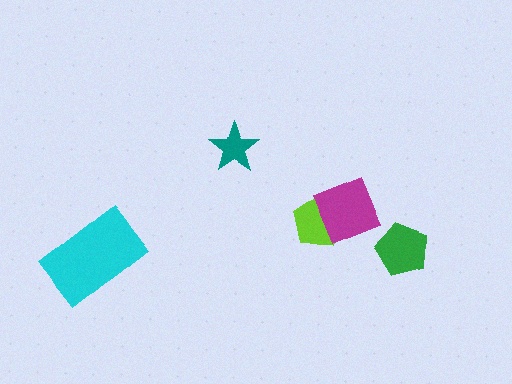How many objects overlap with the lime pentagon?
1 object overlaps with the lime pentagon.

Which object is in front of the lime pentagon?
The magenta square is in front of the lime pentagon.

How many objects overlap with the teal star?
0 objects overlap with the teal star.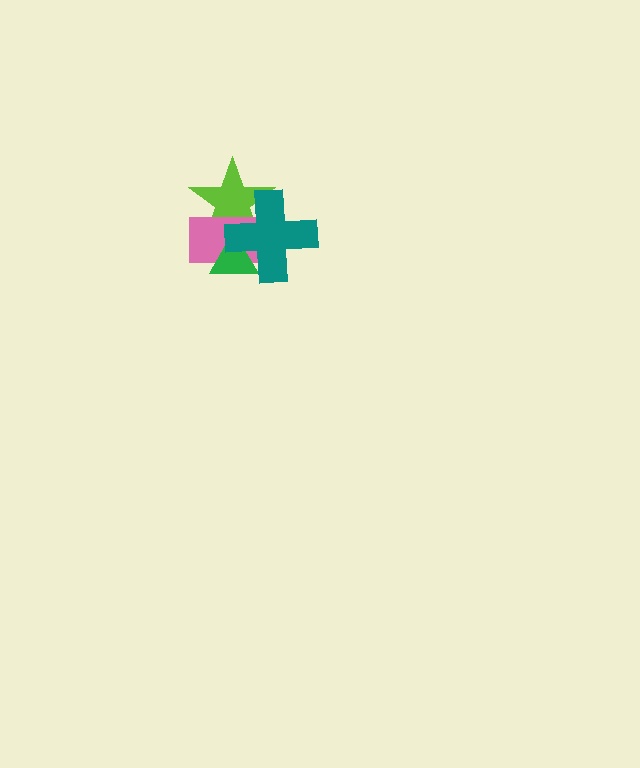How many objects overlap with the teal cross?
3 objects overlap with the teal cross.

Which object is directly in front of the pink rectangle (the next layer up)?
The green triangle is directly in front of the pink rectangle.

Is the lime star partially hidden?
Yes, it is partially covered by another shape.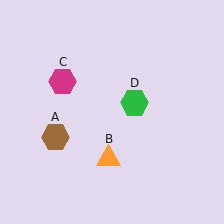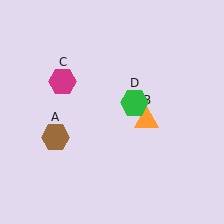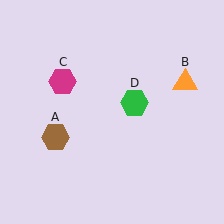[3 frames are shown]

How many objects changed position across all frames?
1 object changed position: orange triangle (object B).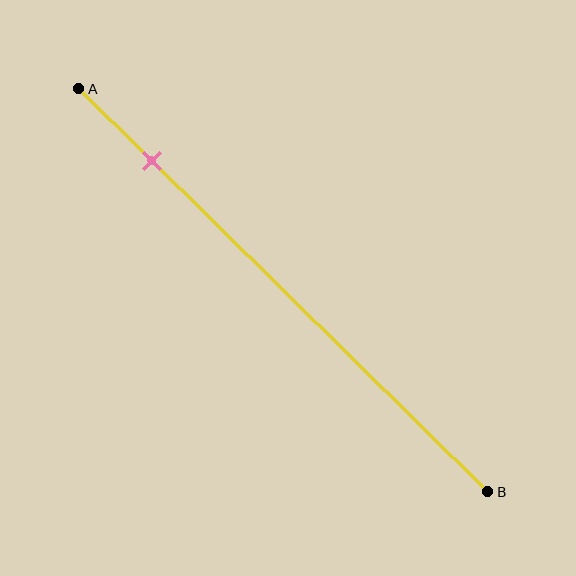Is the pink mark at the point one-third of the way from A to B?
No, the mark is at about 20% from A, not at the 33% one-third point.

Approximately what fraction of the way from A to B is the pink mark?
The pink mark is approximately 20% of the way from A to B.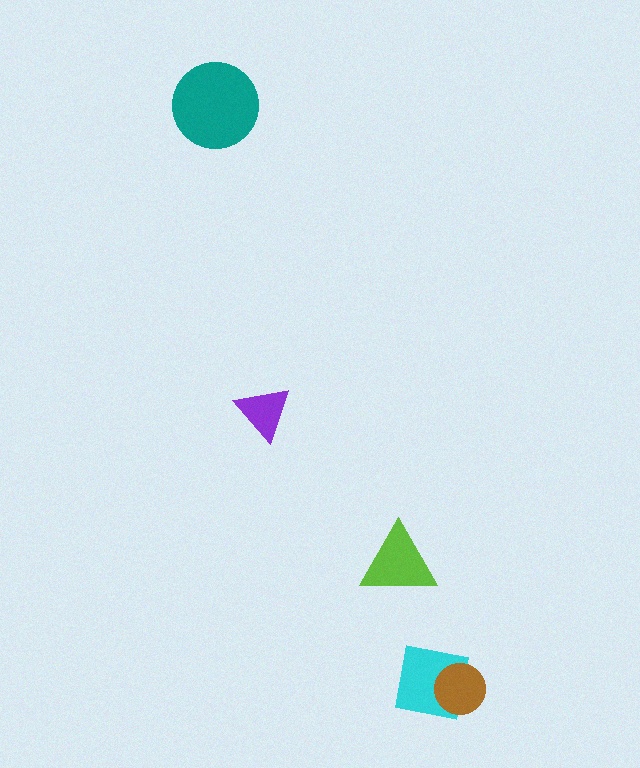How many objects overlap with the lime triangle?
0 objects overlap with the lime triangle.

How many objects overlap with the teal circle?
0 objects overlap with the teal circle.